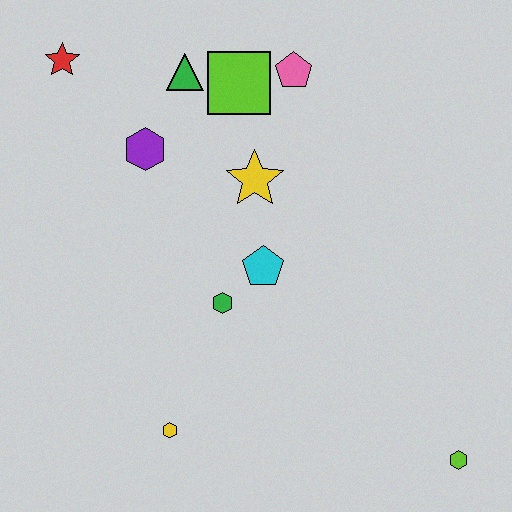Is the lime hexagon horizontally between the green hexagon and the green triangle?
No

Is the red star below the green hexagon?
No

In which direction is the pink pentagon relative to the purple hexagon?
The pink pentagon is to the right of the purple hexagon.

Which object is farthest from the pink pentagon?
The lime hexagon is farthest from the pink pentagon.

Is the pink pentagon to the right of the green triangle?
Yes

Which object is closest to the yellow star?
The cyan pentagon is closest to the yellow star.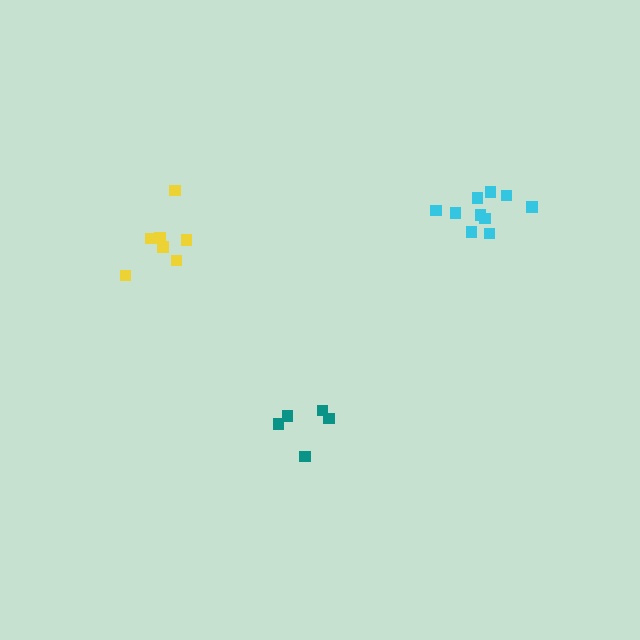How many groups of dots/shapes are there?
There are 3 groups.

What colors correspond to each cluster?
The clusters are colored: cyan, teal, yellow.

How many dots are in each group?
Group 1: 10 dots, Group 2: 5 dots, Group 3: 7 dots (22 total).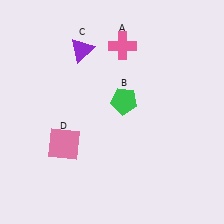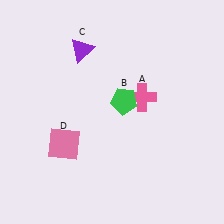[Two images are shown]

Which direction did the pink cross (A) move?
The pink cross (A) moved down.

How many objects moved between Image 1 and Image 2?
1 object moved between the two images.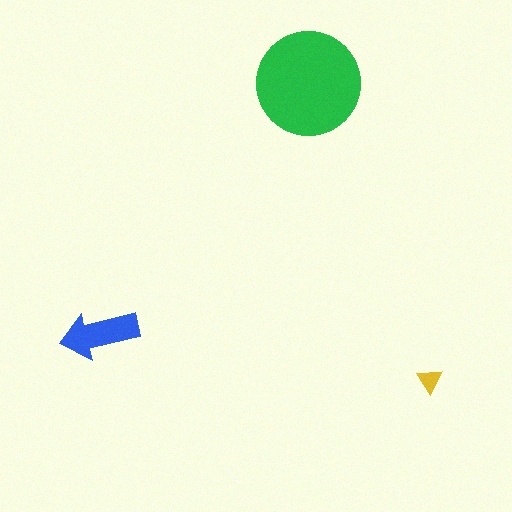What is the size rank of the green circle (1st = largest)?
1st.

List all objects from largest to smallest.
The green circle, the blue arrow, the yellow triangle.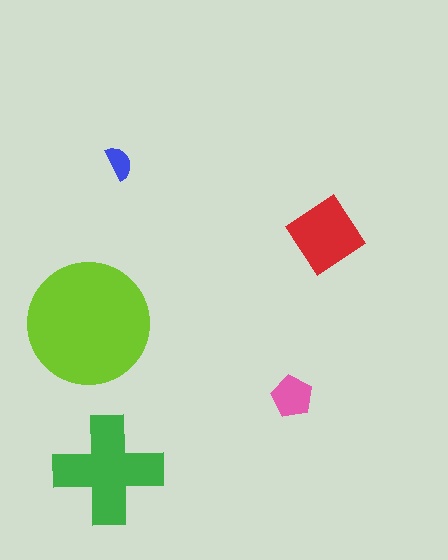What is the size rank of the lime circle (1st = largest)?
1st.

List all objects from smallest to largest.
The blue semicircle, the pink pentagon, the red diamond, the green cross, the lime circle.